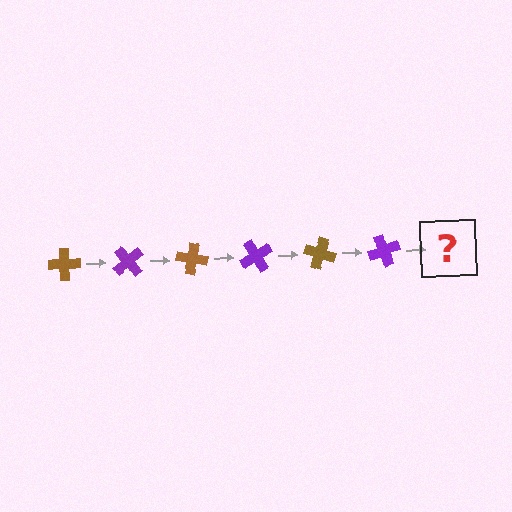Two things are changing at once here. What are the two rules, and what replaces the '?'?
The two rules are that it rotates 50 degrees each step and the color cycles through brown and purple. The '?' should be a brown cross, rotated 300 degrees from the start.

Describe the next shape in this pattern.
It should be a brown cross, rotated 300 degrees from the start.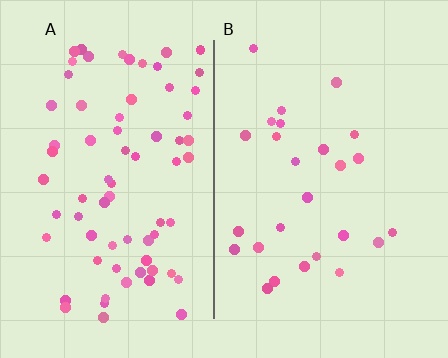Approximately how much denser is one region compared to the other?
Approximately 2.8× — region A over region B.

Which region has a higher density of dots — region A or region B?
A (the left).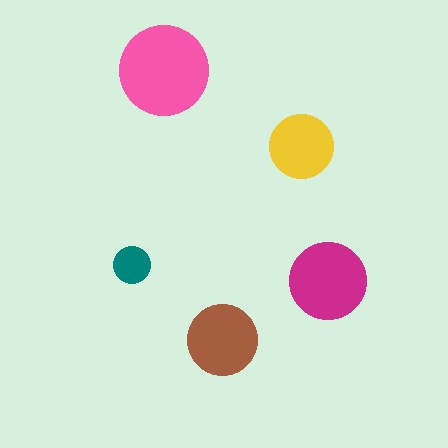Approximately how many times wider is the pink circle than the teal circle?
About 2.5 times wider.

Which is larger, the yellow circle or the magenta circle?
The magenta one.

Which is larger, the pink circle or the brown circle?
The pink one.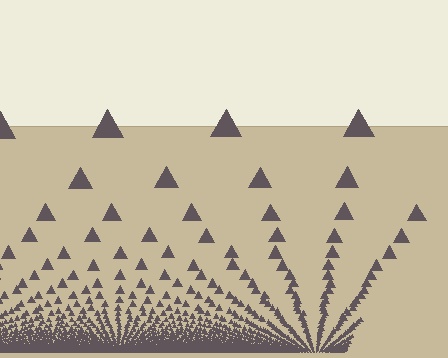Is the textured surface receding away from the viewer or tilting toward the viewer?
The surface appears to tilt toward the viewer. Texture elements get larger and sparser toward the top.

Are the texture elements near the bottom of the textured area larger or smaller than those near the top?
Smaller. The gradient is inverted — elements near the bottom are smaller and denser.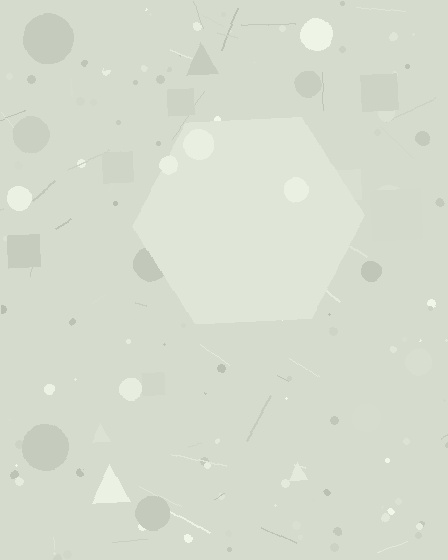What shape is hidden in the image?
A hexagon is hidden in the image.